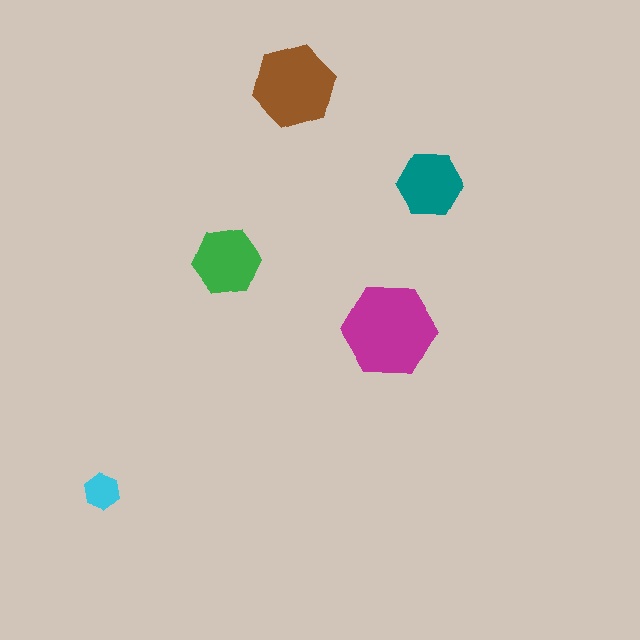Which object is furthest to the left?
The cyan hexagon is leftmost.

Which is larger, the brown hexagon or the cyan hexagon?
The brown one.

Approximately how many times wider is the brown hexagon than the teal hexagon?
About 1.5 times wider.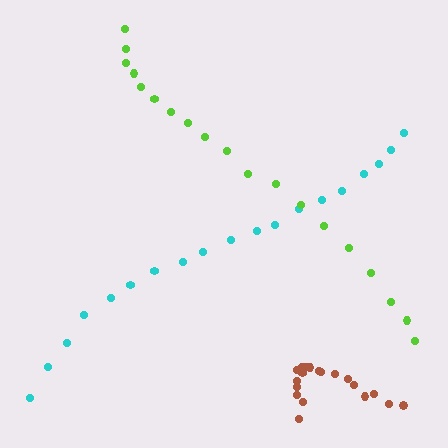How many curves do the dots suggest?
There are 3 distinct paths.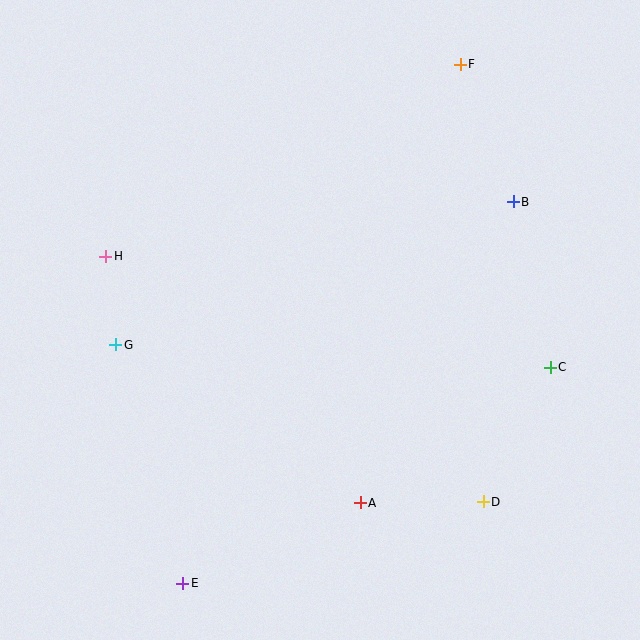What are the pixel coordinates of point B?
Point B is at (513, 202).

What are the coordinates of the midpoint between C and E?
The midpoint between C and E is at (367, 475).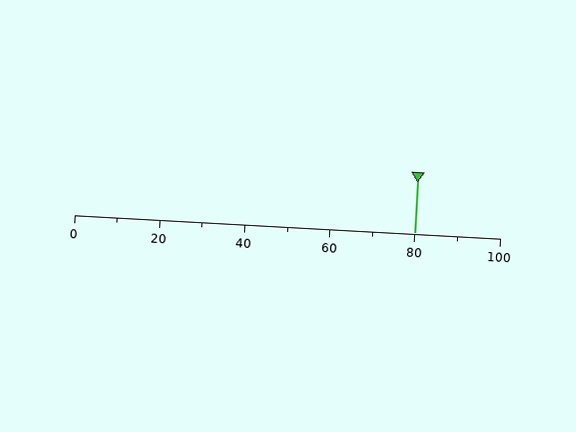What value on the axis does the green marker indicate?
The marker indicates approximately 80.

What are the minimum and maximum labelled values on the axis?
The axis runs from 0 to 100.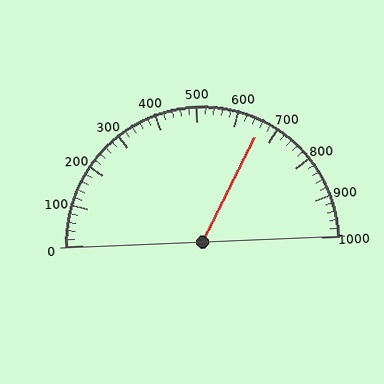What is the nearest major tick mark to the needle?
The nearest major tick mark is 700.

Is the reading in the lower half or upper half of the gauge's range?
The reading is in the upper half of the range (0 to 1000).